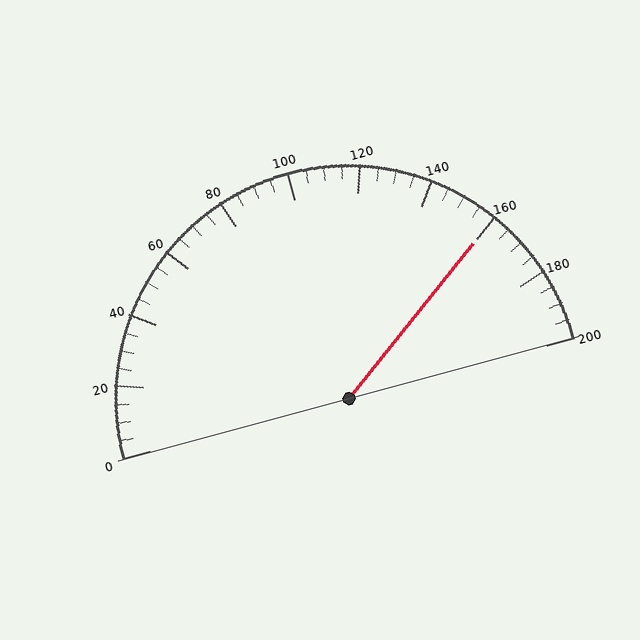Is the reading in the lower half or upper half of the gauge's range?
The reading is in the upper half of the range (0 to 200).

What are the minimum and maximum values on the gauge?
The gauge ranges from 0 to 200.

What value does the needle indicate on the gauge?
The needle indicates approximately 160.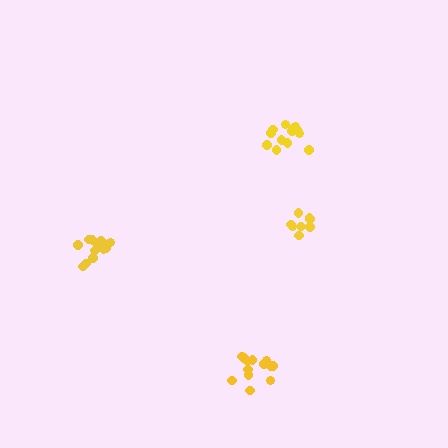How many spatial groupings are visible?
There are 4 spatial groupings.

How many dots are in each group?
Group 1: 13 dots, Group 2: 13 dots, Group 3: 14 dots, Group 4: 8 dots (48 total).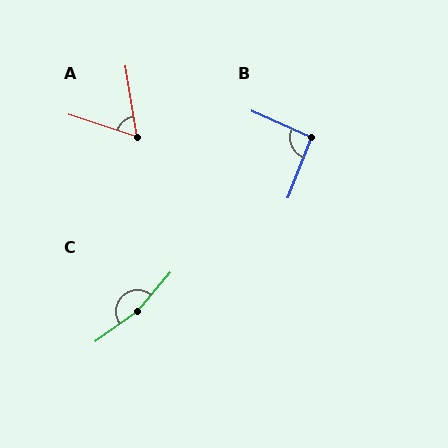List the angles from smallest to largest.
A (62°), B (93°), C (167°).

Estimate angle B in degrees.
Approximately 93 degrees.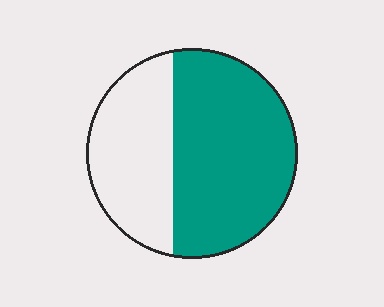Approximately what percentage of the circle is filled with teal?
Approximately 60%.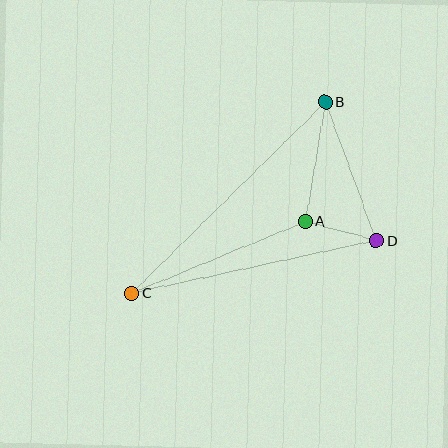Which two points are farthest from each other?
Points B and C are farthest from each other.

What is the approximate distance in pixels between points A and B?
The distance between A and B is approximately 121 pixels.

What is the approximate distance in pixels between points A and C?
The distance between A and C is approximately 187 pixels.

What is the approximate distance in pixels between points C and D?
The distance between C and D is approximately 250 pixels.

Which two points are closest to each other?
Points A and D are closest to each other.